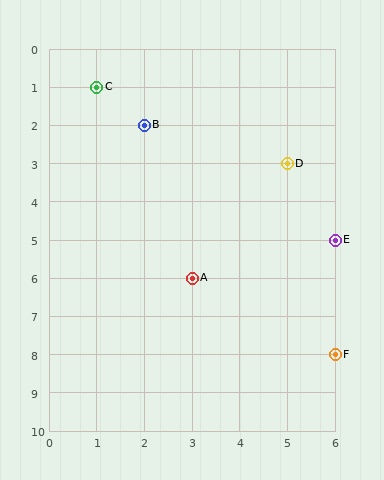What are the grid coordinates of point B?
Point B is at grid coordinates (2, 2).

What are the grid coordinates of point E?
Point E is at grid coordinates (6, 5).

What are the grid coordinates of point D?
Point D is at grid coordinates (5, 3).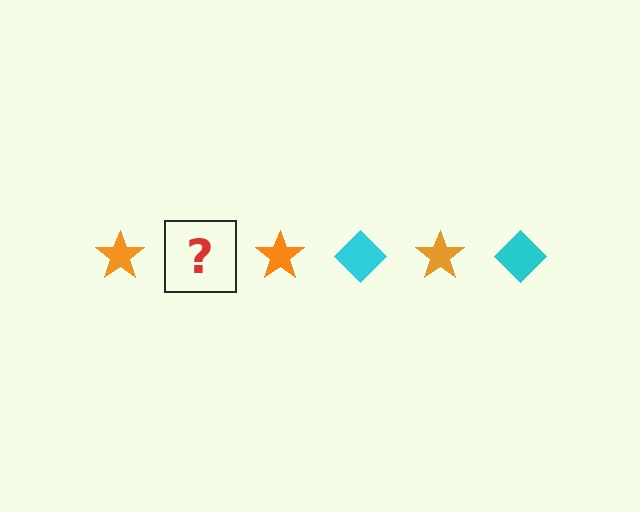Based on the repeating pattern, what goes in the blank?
The blank should be a cyan diamond.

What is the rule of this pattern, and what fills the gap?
The rule is that the pattern alternates between orange star and cyan diamond. The gap should be filled with a cyan diamond.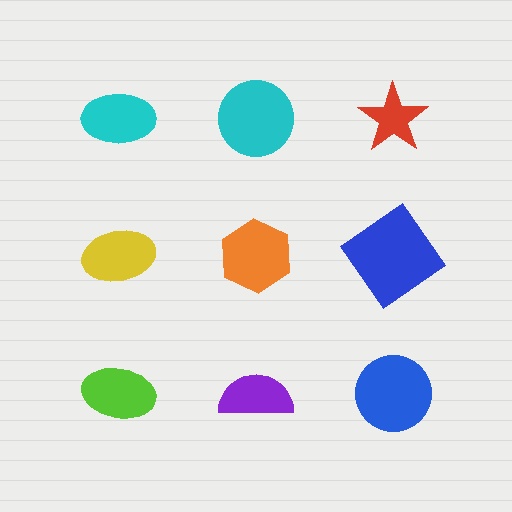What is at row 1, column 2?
A cyan circle.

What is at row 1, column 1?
A cyan ellipse.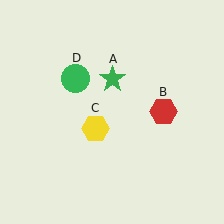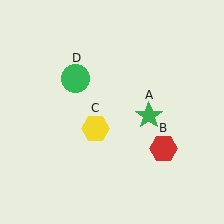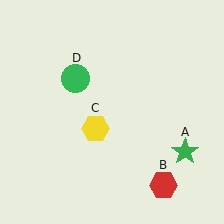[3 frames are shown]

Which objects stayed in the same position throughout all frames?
Yellow hexagon (object C) and green circle (object D) remained stationary.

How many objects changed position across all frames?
2 objects changed position: green star (object A), red hexagon (object B).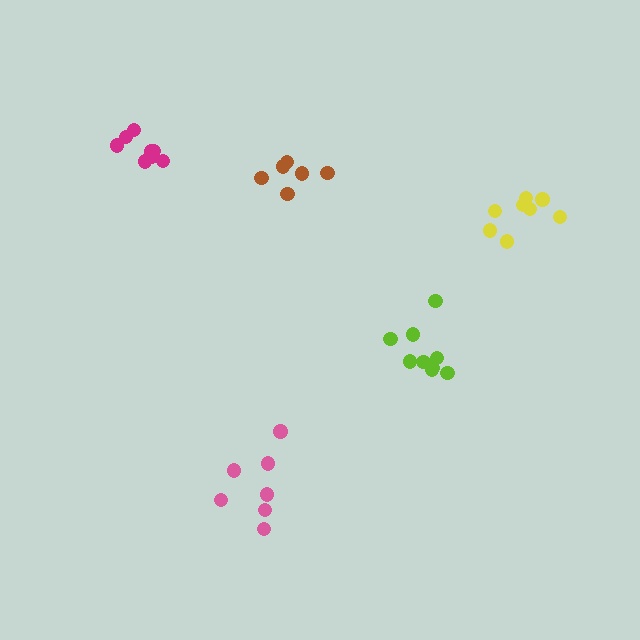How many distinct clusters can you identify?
There are 5 distinct clusters.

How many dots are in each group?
Group 1: 6 dots, Group 2: 9 dots, Group 3: 7 dots, Group 4: 8 dots, Group 5: 8 dots (38 total).